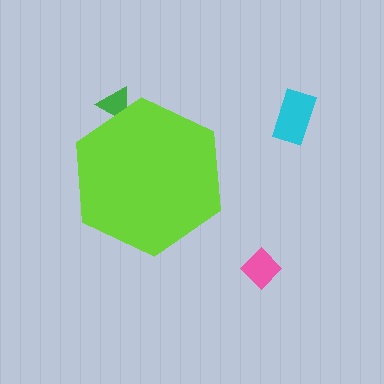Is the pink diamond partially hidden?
No, the pink diamond is fully visible.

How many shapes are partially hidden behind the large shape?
1 shape is partially hidden.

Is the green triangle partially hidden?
Yes, the green triangle is partially hidden behind the lime hexagon.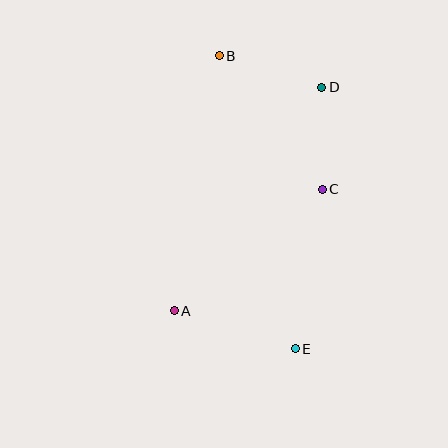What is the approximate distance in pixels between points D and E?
The distance between D and E is approximately 263 pixels.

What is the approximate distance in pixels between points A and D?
The distance between A and D is approximately 268 pixels.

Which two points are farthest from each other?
Points B and E are farthest from each other.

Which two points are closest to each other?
Points C and D are closest to each other.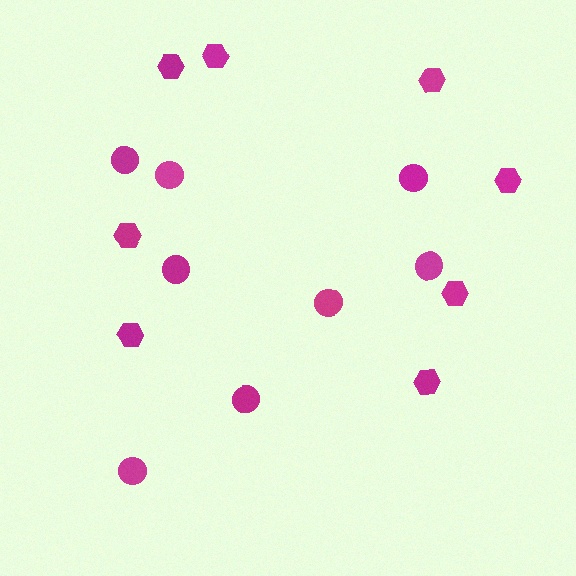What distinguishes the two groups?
There are 2 groups: one group of circles (8) and one group of hexagons (8).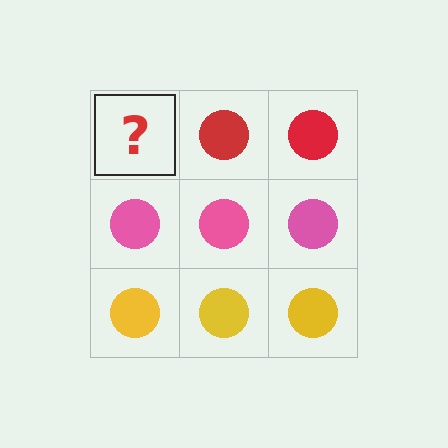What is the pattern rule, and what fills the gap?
The rule is that each row has a consistent color. The gap should be filled with a red circle.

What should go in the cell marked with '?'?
The missing cell should contain a red circle.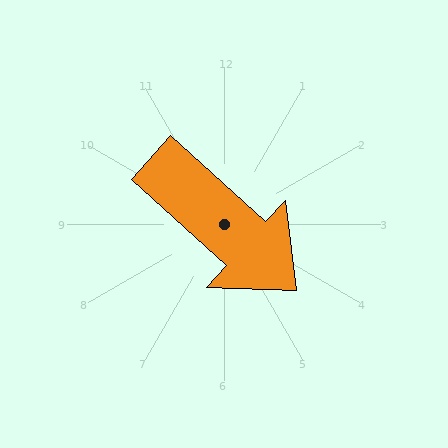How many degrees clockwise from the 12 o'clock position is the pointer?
Approximately 132 degrees.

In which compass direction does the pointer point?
Southeast.